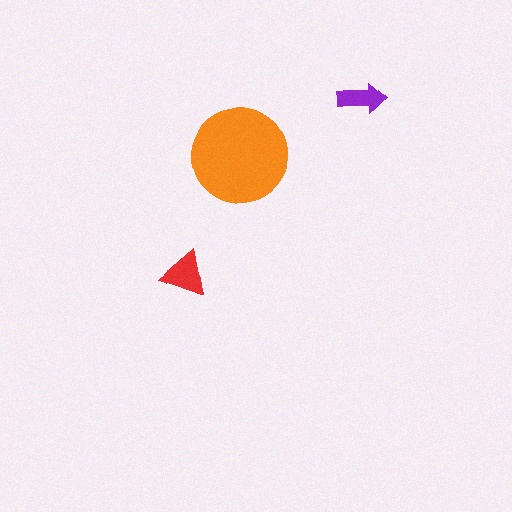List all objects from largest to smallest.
The orange circle, the red triangle, the purple arrow.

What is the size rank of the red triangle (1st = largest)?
2nd.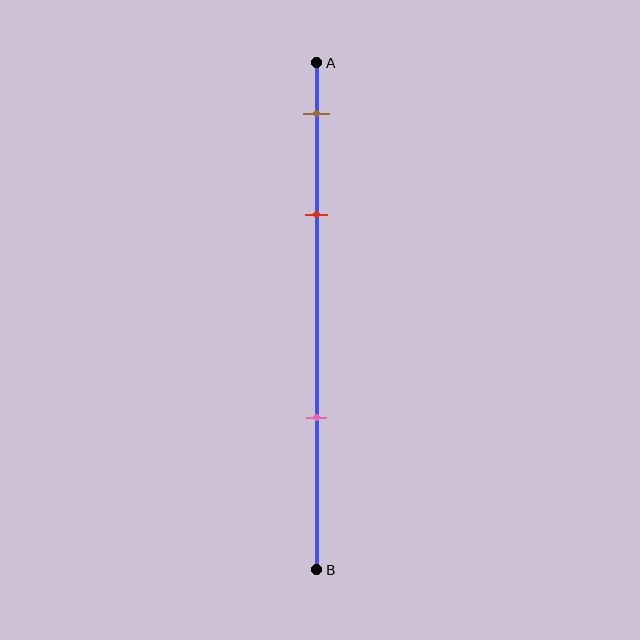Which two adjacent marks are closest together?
The brown and red marks are the closest adjacent pair.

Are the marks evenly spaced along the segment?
No, the marks are not evenly spaced.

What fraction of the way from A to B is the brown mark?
The brown mark is approximately 10% (0.1) of the way from A to B.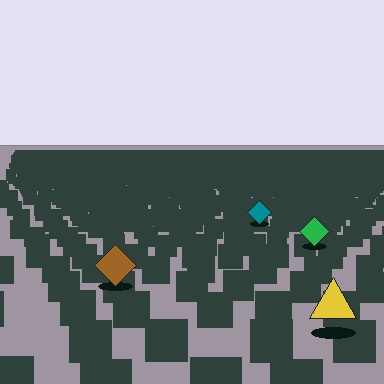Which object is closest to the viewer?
The yellow triangle is closest. The texture marks near it are larger and more spread out.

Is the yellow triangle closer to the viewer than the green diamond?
Yes. The yellow triangle is closer — you can tell from the texture gradient: the ground texture is coarser near it.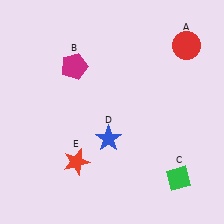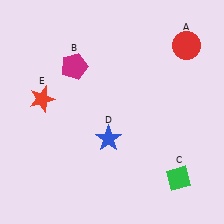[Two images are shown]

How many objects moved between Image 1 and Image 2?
1 object moved between the two images.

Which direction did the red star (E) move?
The red star (E) moved up.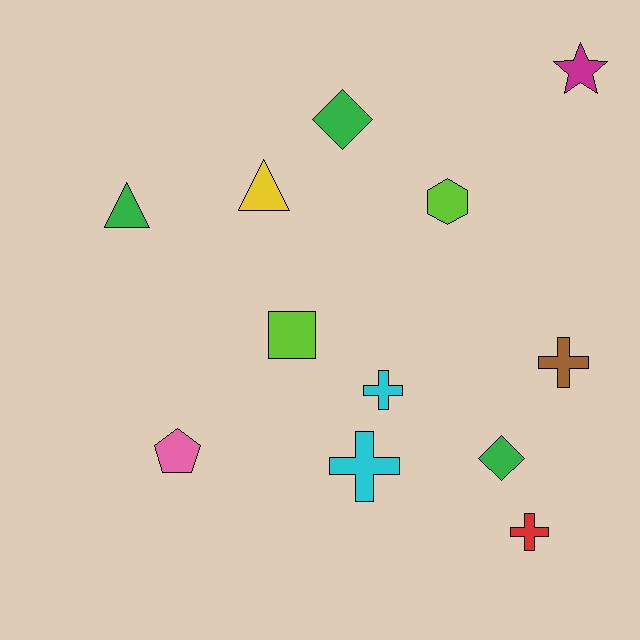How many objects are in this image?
There are 12 objects.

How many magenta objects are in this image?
There is 1 magenta object.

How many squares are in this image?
There is 1 square.